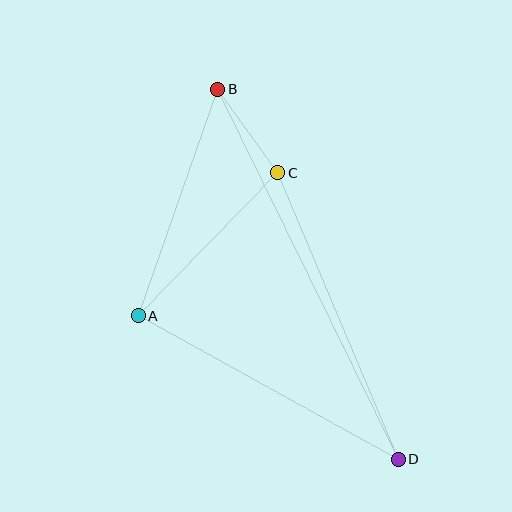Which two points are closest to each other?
Points B and C are closest to each other.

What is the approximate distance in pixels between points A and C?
The distance between A and C is approximately 200 pixels.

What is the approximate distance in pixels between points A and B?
The distance between A and B is approximately 240 pixels.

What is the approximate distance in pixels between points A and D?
The distance between A and D is approximately 297 pixels.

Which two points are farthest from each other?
Points B and D are farthest from each other.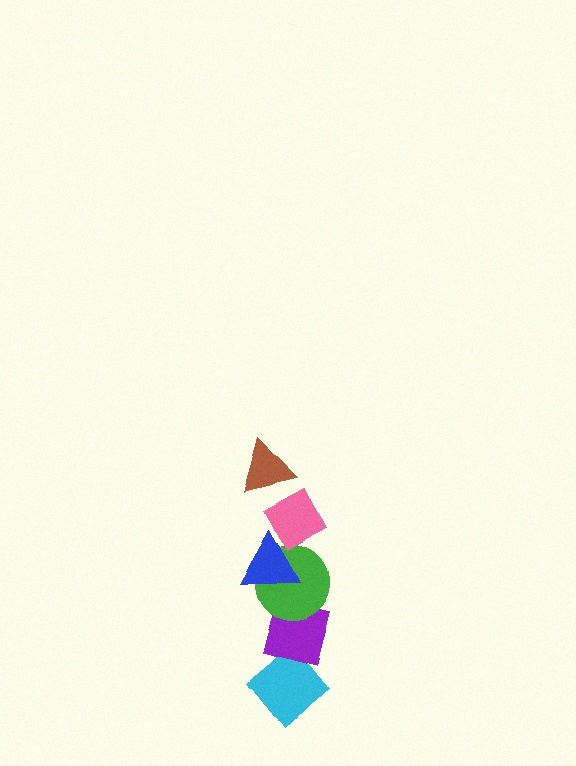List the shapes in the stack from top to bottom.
From top to bottom: the brown triangle, the pink diamond, the blue triangle, the green circle, the purple square, the cyan diamond.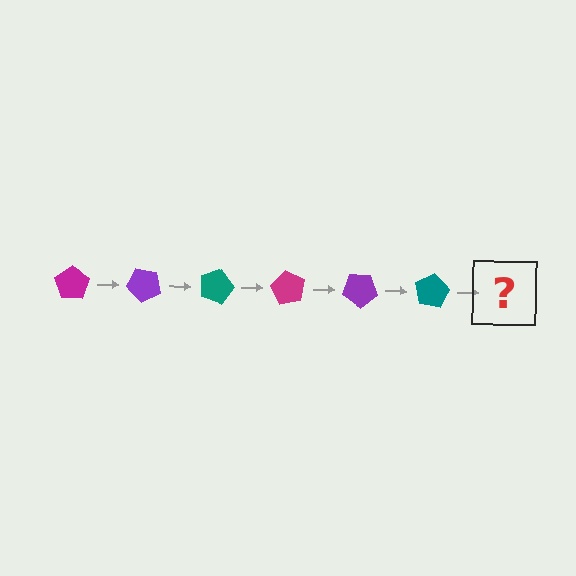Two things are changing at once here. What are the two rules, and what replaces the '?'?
The two rules are that it rotates 45 degrees each step and the color cycles through magenta, purple, and teal. The '?' should be a magenta pentagon, rotated 270 degrees from the start.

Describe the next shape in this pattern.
It should be a magenta pentagon, rotated 270 degrees from the start.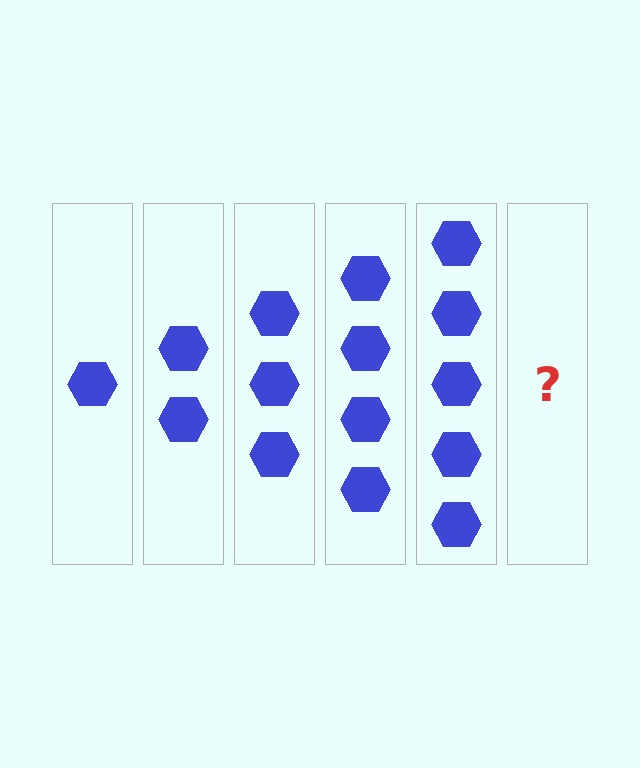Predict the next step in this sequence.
The next step is 6 hexagons.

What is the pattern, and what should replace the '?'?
The pattern is that each step adds one more hexagon. The '?' should be 6 hexagons.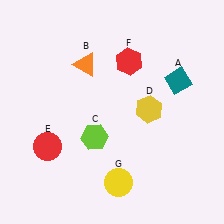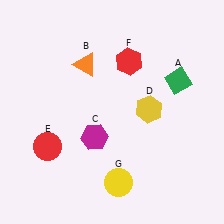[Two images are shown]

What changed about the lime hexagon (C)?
In Image 1, C is lime. In Image 2, it changed to magenta.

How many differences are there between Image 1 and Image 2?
There are 2 differences between the two images.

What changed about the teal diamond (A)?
In Image 1, A is teal. In Image 2, it changed to green.